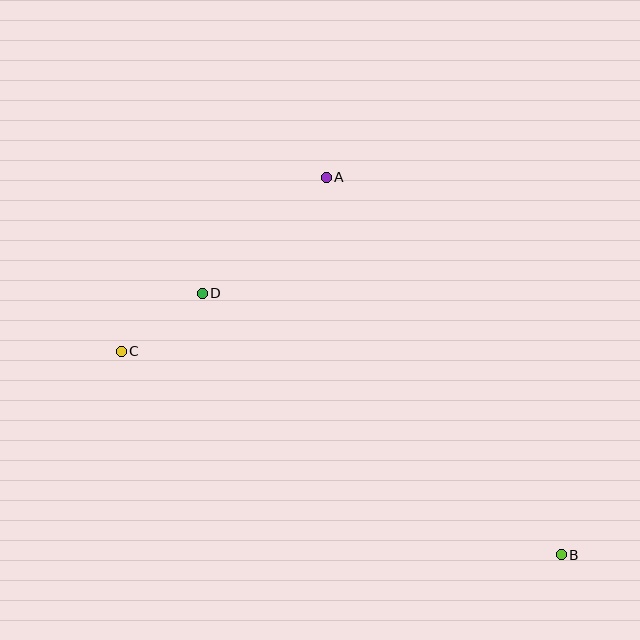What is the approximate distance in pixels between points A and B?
The distance between A and B is approximately 444 pixels.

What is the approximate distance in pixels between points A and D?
The distance between A and D is approximately 170 pixels.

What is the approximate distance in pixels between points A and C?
The distance between A and C is approximately 269 pixels.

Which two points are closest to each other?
Points C and D are closest to each other.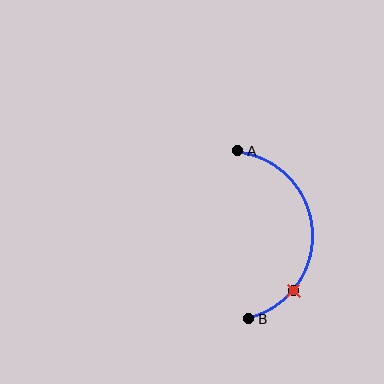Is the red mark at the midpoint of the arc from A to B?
No. The red mark lies on the arc but is closer to endpoint B. The arc midpoint would be at the point on the curve equidistant along the arc from both A and B.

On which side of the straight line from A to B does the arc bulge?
The arc bulges to the right of the straight line connecting A and B.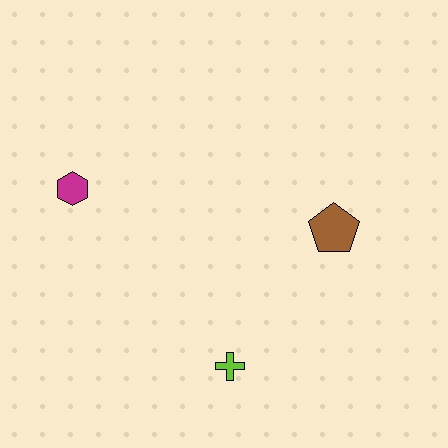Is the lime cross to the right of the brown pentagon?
No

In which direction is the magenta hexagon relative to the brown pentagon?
The magenta hexagon is to the left of the brown pentagon.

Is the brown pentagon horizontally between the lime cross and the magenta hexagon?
No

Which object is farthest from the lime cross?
The magenta hexagon is farthest from the lime cross.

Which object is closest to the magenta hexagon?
The lime cross is closest to the magenta hexagon.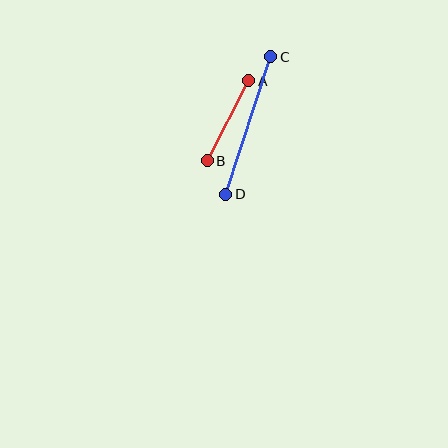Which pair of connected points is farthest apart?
Points C and D are farthest apart.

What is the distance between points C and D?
The distance is approximately 145 pixels.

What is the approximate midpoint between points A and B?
The midpoint is at approximately (228, 121) pixels.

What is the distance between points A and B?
The distance is approximately 90 pixels.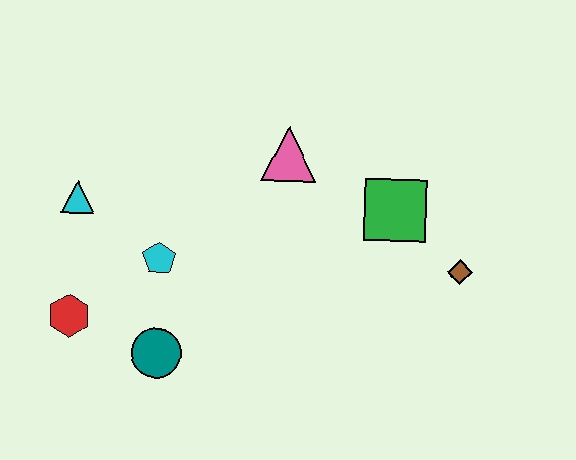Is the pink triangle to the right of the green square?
No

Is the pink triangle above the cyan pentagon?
Yes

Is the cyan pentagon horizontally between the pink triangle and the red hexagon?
Yes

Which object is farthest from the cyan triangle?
The brown diamond is farthest from the cyan triangle.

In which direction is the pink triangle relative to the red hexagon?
The pink triangle is to the right of the red hexagon.